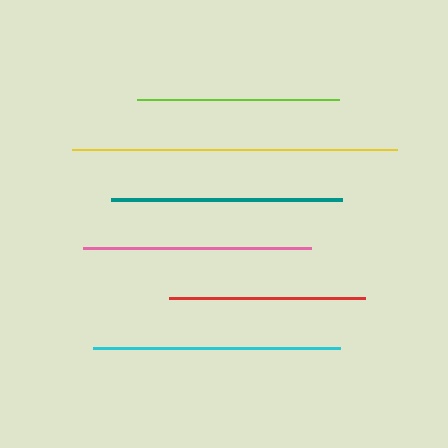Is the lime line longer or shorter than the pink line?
The pink line is longer than the lime line.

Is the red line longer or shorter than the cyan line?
The cyan line is longer than the red line.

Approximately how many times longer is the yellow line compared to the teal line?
The yellow line is approximately 1.4 times the length of the teal line.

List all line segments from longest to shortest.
From longest to shortest: yellow, cyan, teal, pink, lime, red.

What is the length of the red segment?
The red segment is approximately 196 pixels long.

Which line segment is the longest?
The yellow line is the longest at approximately 325 pixels.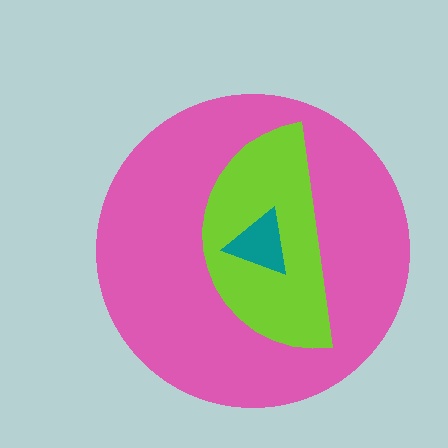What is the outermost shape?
The pink circle.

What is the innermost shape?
The teal triangle.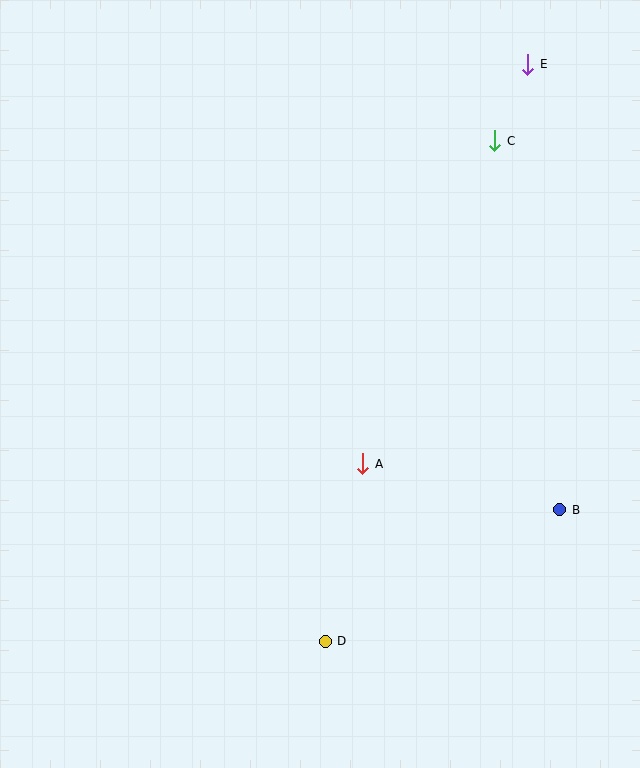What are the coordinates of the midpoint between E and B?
The midpoint between E and B is at (544, 287).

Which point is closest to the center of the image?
Point A at (363, 464) is closest to the center.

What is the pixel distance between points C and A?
The distance between C and A is 349 pixels.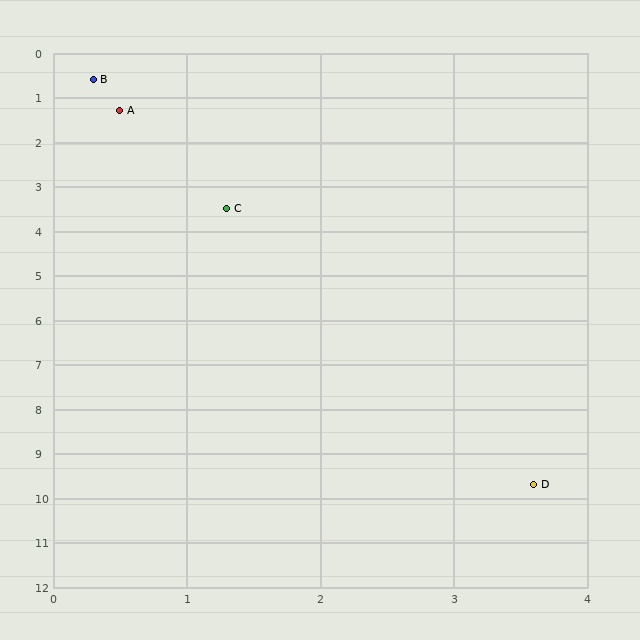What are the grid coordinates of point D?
Point D is at approximately (3.6, 9.7).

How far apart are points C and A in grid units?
Points C and A are about 2.3 grid units apart.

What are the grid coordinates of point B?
Point B is at approximately (0.3, 0.6).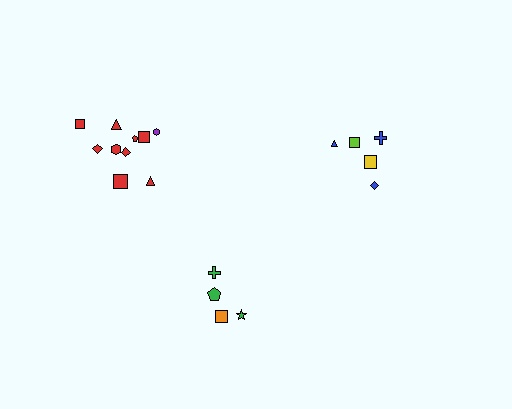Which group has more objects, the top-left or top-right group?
The top-left group.